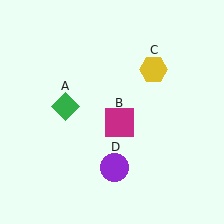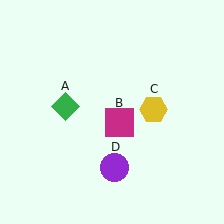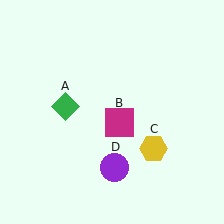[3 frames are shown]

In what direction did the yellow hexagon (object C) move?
The yellow hexagon (object C) moved down.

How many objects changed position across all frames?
1 object changed position: yellow hexagon (object C).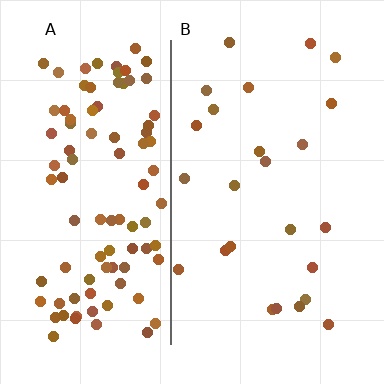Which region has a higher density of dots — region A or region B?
A (the left).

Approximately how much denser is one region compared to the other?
Approximately 4.0× — region A over region B.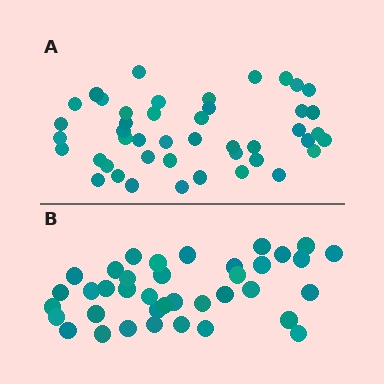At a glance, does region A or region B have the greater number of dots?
Region A (the top region) has more dots.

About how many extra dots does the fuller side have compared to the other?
Region A has roughly 8 or so more dots than region B.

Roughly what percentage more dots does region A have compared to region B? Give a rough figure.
About 20% more.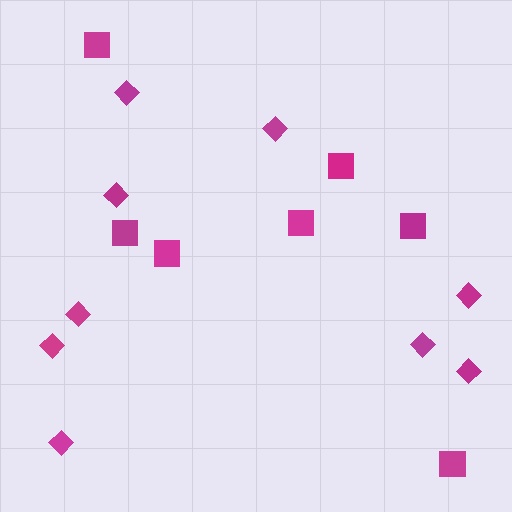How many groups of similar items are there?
There are 2 groups: one group of diamonds (9) and one group of squares (7).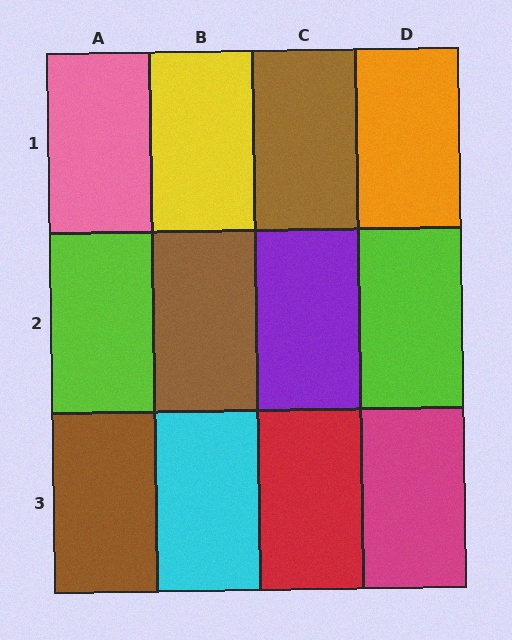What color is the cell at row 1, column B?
Yellow.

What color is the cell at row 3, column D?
Magenta.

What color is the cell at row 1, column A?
Pink.